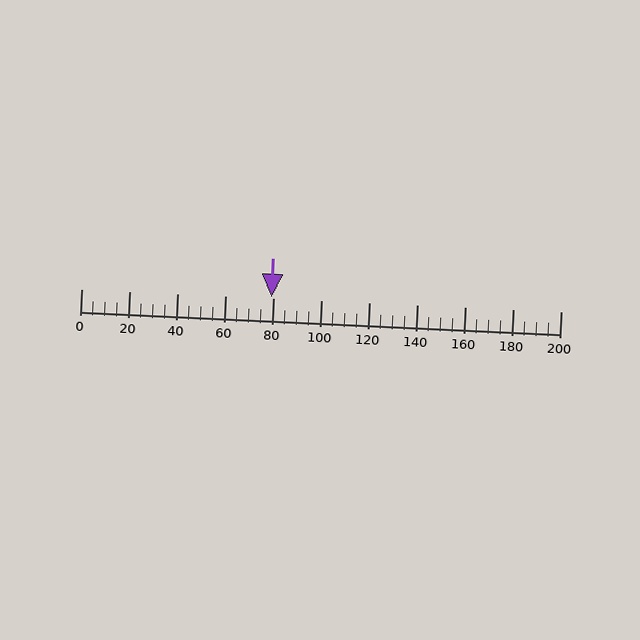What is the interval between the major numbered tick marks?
The major tick marks are spaced 20 units apart.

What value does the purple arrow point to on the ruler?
The purple arrow points to approximately 79.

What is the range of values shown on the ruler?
The ruler shows values from 0 to 200.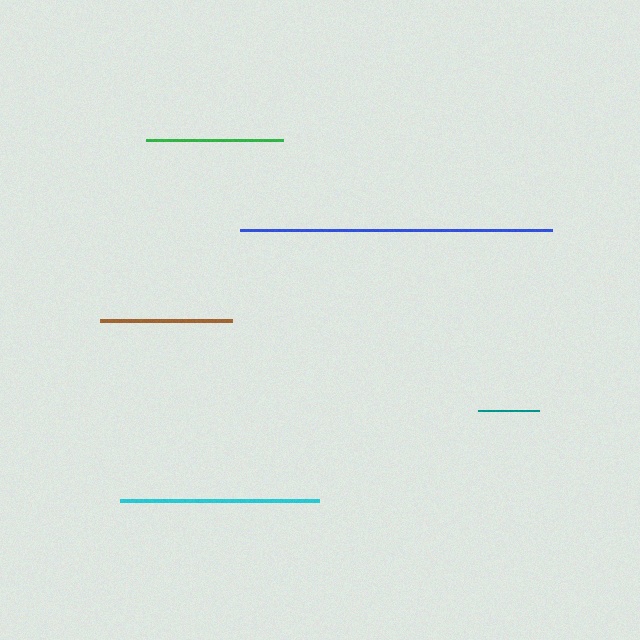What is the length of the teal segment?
The teal segment is approximately 61 pixels long.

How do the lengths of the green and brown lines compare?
The green and brown lines are approximately the same length.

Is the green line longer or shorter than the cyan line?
The cyan line is longer than the green line.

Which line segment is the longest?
The blue line is the longest at approximately 311 pixels.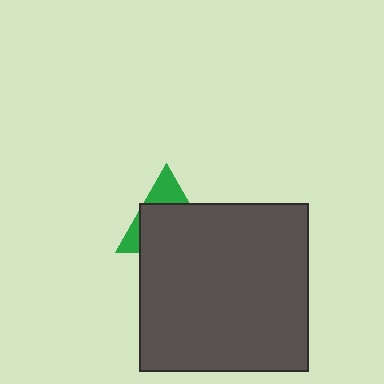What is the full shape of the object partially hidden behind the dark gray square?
The partially hidden object is a green triangle.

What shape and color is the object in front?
The object in front is a dark gray square.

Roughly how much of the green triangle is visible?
A small part of it is visible (roughly 32%).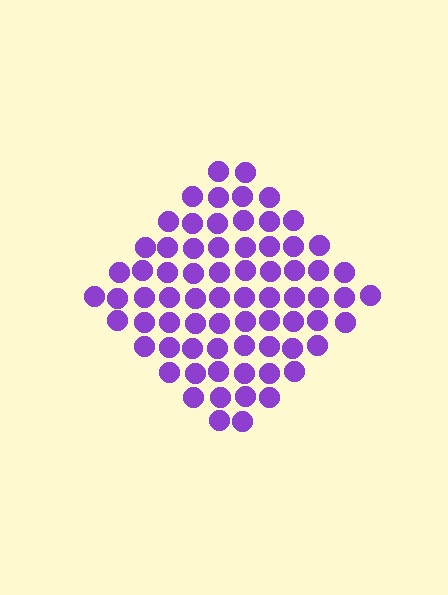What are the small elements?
The small elements are circles.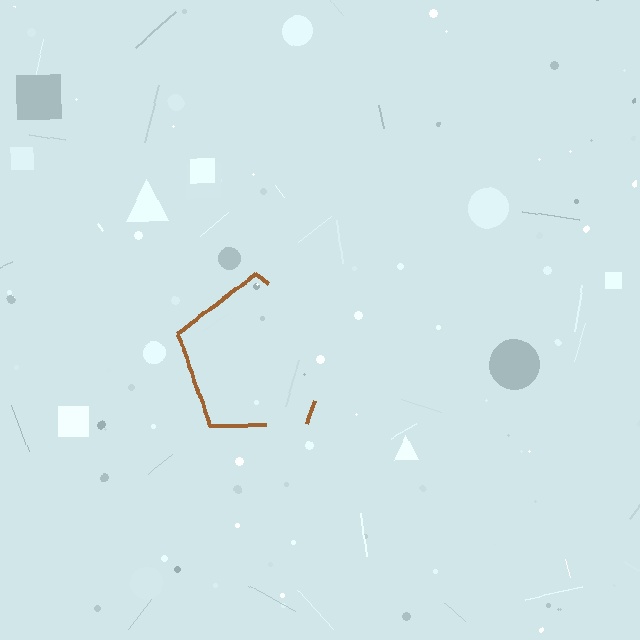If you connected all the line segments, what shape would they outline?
They would outline a pentagon.